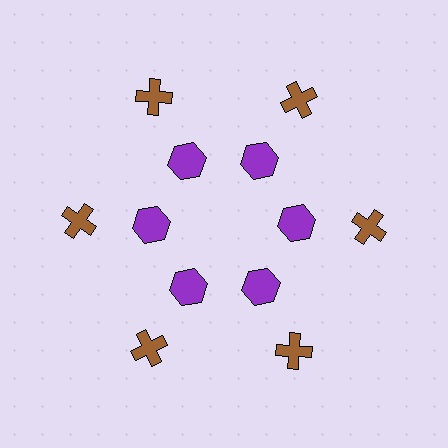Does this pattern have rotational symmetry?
Yes, this pattern has 6-fold rotational symmetry. It looks the same after rotating 60 degrees around the center.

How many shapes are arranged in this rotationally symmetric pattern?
There are 12 shapes, arranged in 6 groups of 2.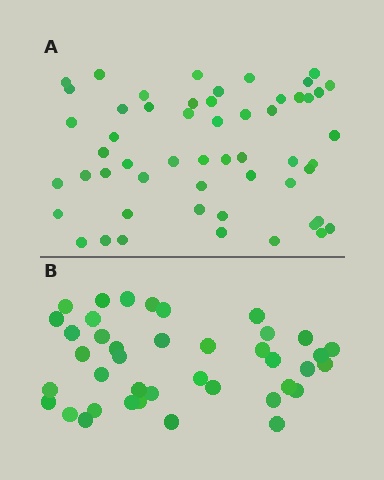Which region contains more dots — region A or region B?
Region A (the top region) has more dots.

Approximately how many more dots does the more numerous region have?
Region A has approximately 15 more dots than region B.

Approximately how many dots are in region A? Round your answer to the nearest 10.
About 50 dots. (The exact count is 54, which rounds to 50.)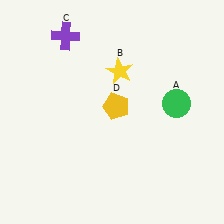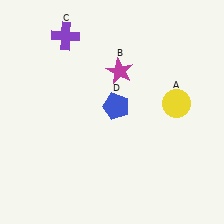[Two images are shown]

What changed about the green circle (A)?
In Image 1, A is green. In Image 2, it changed to yellow.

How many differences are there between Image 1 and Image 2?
There are 3 differences between the two images.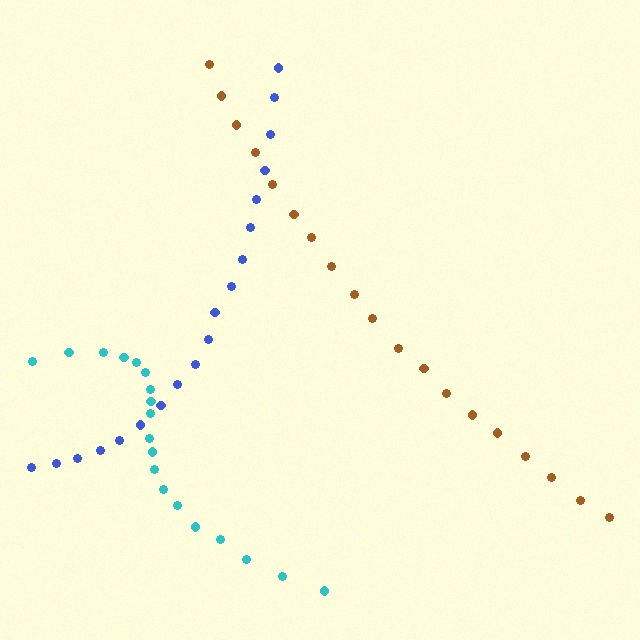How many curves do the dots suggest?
There are 3 distinct paths.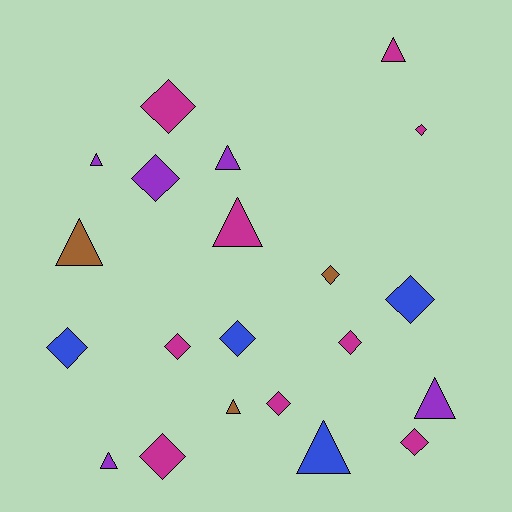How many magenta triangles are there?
There are 2 magenta triangles.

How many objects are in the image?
There are 21 objects.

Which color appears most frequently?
Magenta, with 9 objects.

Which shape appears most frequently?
Diamond, with 12 objects.